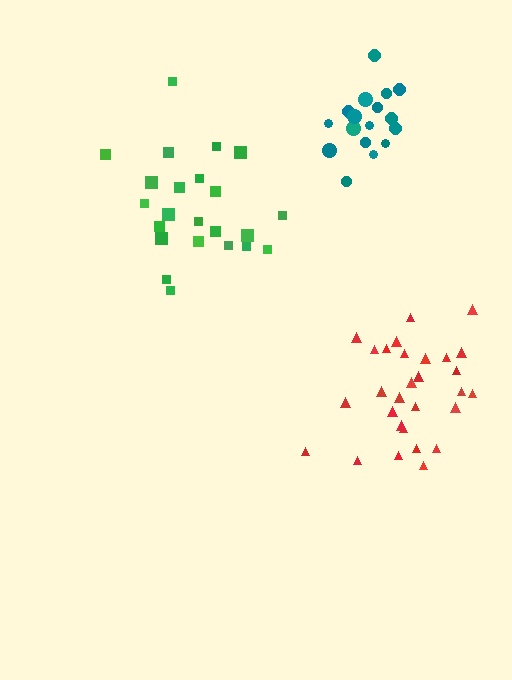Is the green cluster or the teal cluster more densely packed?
Teal.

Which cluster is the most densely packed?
Teal.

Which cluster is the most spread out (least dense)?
Green.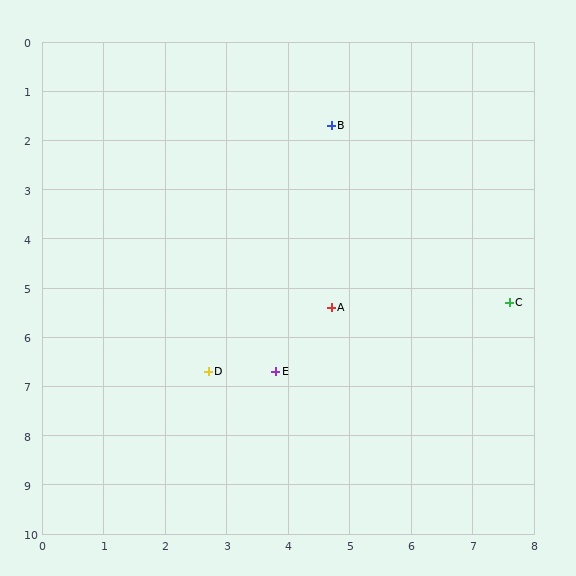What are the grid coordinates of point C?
Point C is at approximately (7.6, 5.3).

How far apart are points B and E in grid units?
Points B and E are about 5.1 grid units apart.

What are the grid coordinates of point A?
Point A is at approximately (4.7, 5.4).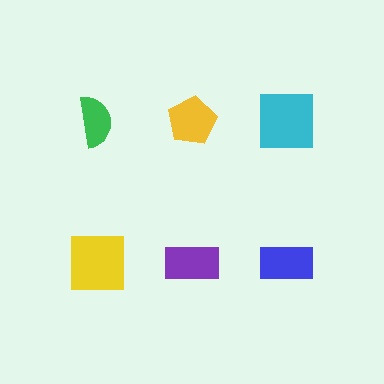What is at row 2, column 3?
A blue rectangle.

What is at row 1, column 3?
A cyan square.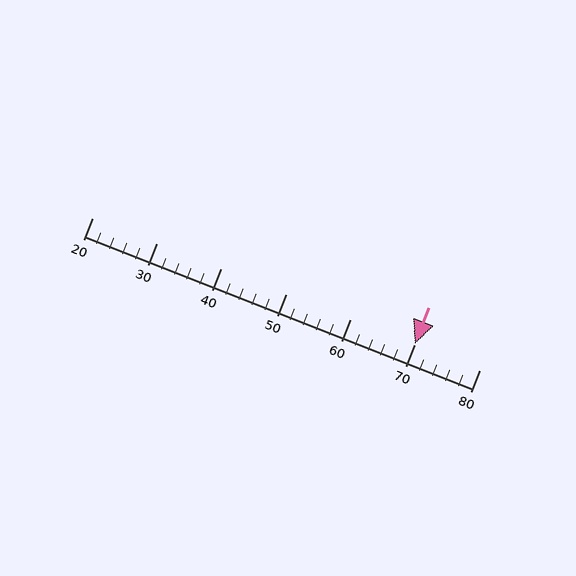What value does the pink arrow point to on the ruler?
The pink arrow points to approximately 70.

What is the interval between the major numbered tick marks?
The major tick marks are spaced 10 units apart.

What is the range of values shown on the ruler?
The ruler shows values from 20 to 80.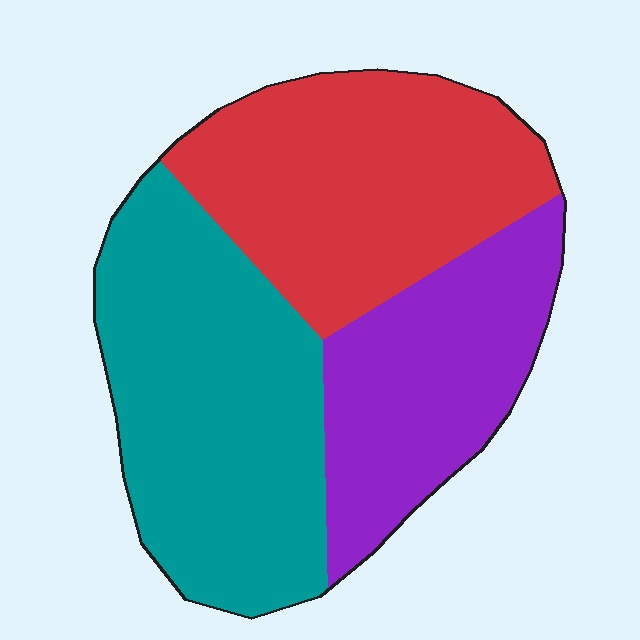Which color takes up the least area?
Purple, at roughly 25%.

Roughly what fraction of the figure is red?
Red takes up about one third (1/3) of the figure.